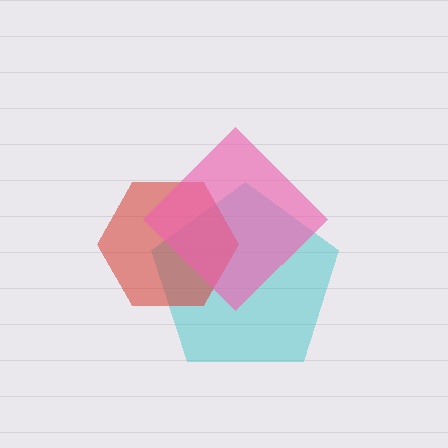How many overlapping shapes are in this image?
There are 3 overlapping shapes in the image.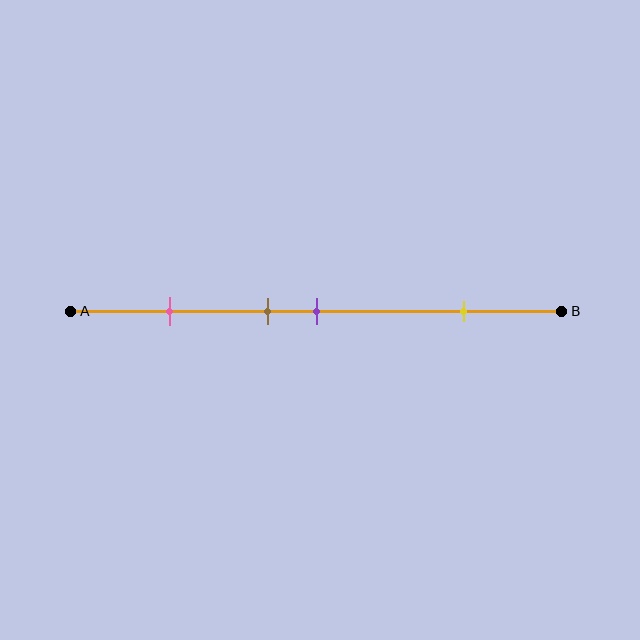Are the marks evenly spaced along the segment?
No, the marks are not evenly spaced.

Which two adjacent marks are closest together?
The brown and purple marks are the closest adjacent pair.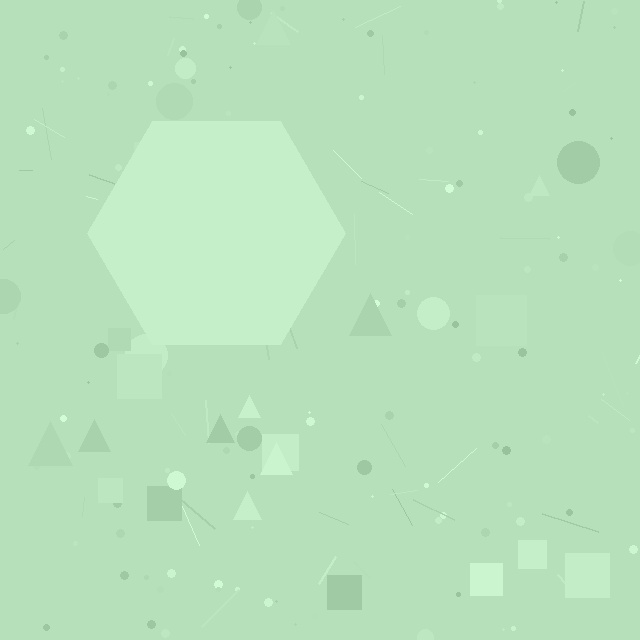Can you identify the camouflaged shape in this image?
The camouflaged shape is a hexagon.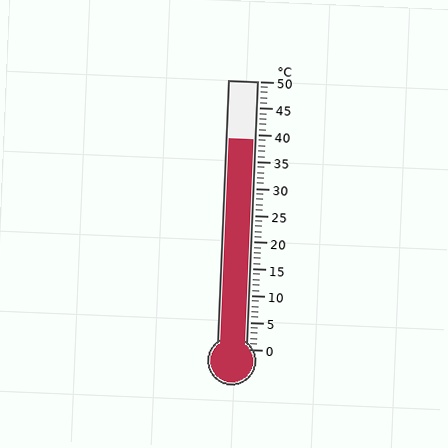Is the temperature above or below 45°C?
The temperature is below 45°C.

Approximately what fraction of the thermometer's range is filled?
The thermometer is filled to approximately 80% of its range.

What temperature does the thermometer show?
The thermometer shows approximately 39°C.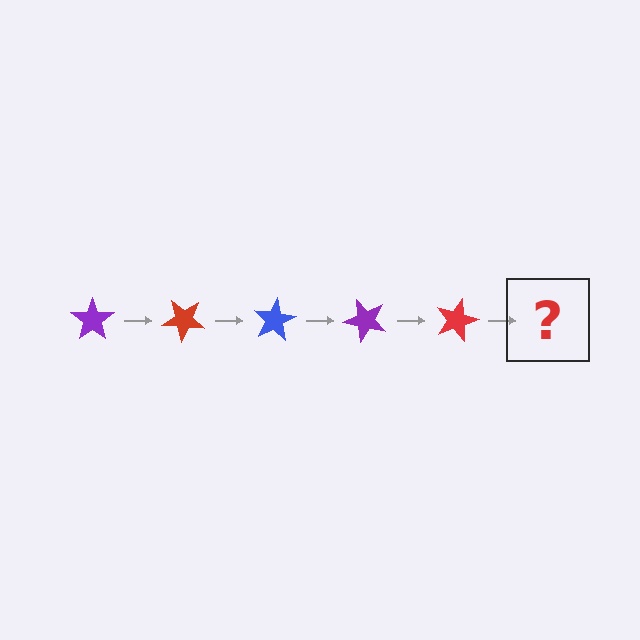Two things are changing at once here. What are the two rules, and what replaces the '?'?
The two rules are that it rotates 40 degrees each step and the color cycles through purple, red, and blue. The '?' should be a blue star, rotated 200 degrees from the start.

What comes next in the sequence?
The next element should be a blue star, rotated 200 degrees from the start.